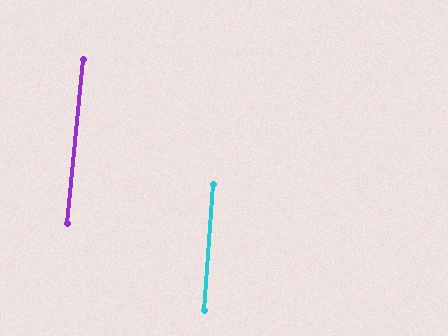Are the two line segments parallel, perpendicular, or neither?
Parallel — their directions differ by only 1.3°.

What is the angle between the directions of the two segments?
Approximately 1 degree.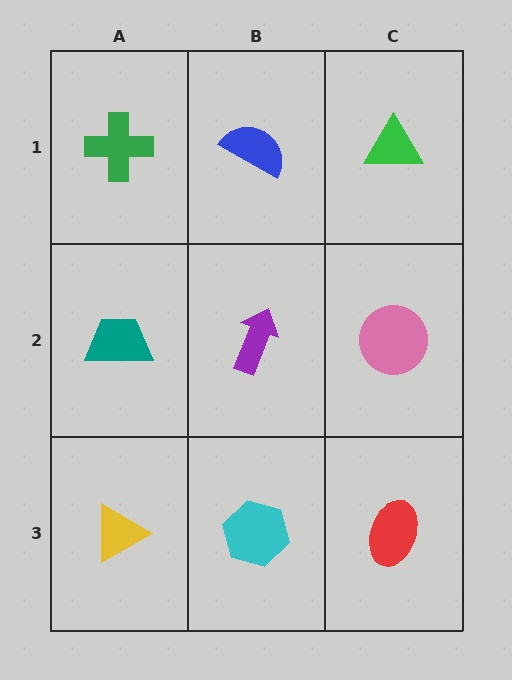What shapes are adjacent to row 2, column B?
A blue semicircle (row 1, column B), a cyan hexagon (row 3, column B), a teal trapezoid (row 2, column A), a pink circle (row 2, column C).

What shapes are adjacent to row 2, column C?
A green triangle (row 1, column C), a red ellipse (row 3, column C), a purple arrow (row 2, column B).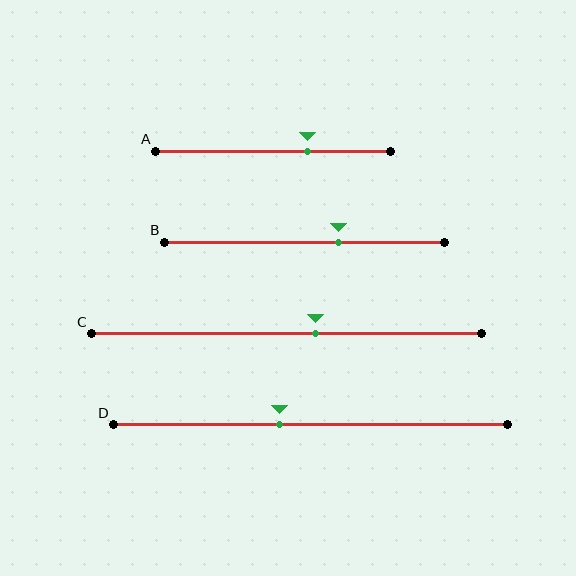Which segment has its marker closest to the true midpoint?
Segment C has its marker closest to the true midpoint.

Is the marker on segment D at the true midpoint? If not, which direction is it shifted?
No, the marker on segment D is shifted to the left by about 8% of the segment length.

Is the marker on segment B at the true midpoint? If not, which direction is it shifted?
No, the marker on segment B is shifted to the right by about 12% of the segment length.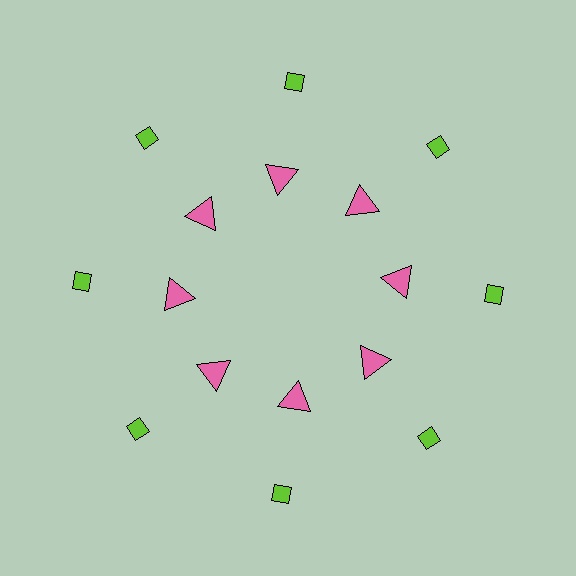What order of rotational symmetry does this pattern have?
This pattern has 8-fold rotational symmetry.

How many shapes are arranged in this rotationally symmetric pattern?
There are 16 shapes, arranged in 8 groups of 2.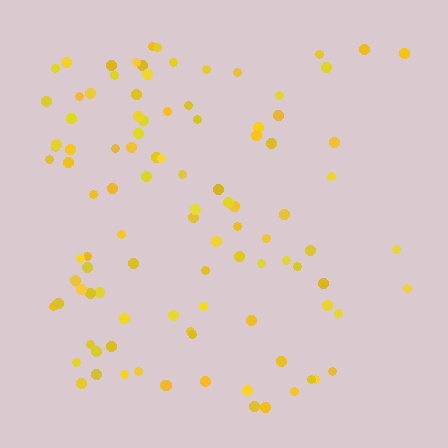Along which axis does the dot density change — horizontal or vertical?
Horizontal.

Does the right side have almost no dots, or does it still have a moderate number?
Still a moderate number, just noticeably fewer than the left.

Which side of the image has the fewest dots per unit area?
The right.